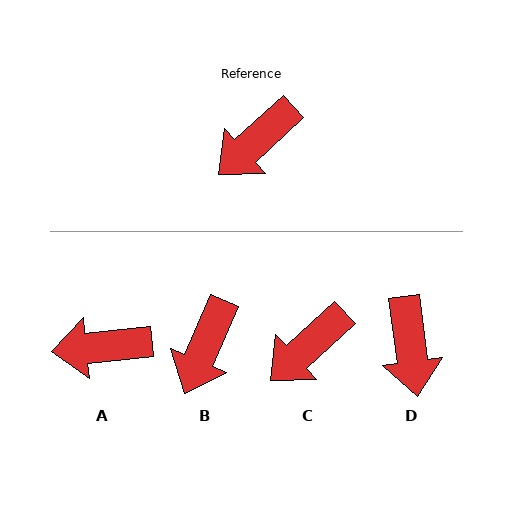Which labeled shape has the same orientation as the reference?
C.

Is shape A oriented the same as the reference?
No, it is off by about 37 degrees.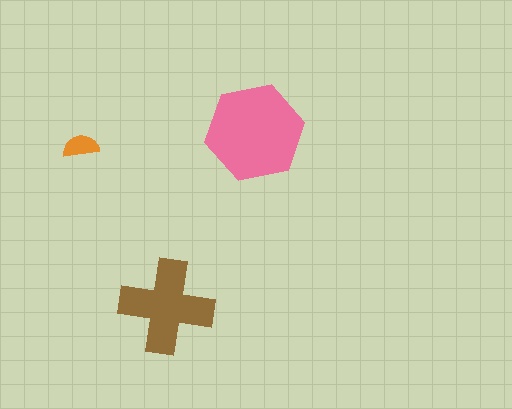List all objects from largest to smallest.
The pink hexagon, the brown cross, the orange semicircle.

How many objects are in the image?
There are 3 objects in the image.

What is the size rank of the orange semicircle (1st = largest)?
3rd.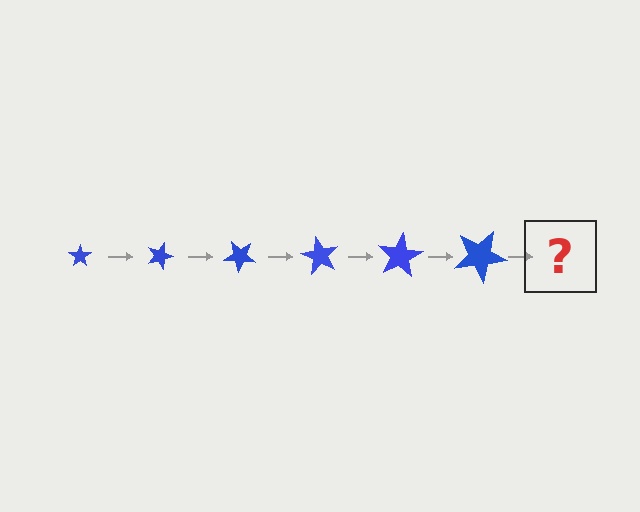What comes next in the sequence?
The next element should be a star, larger than the previous one and rotated 120 degrees from the start.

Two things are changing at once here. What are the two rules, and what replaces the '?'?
The two rules are that the star grows larger each step and it rotates 20 degrees each step. The '?' should be a star, larger than the previous one and rotated 120 degrees from the start.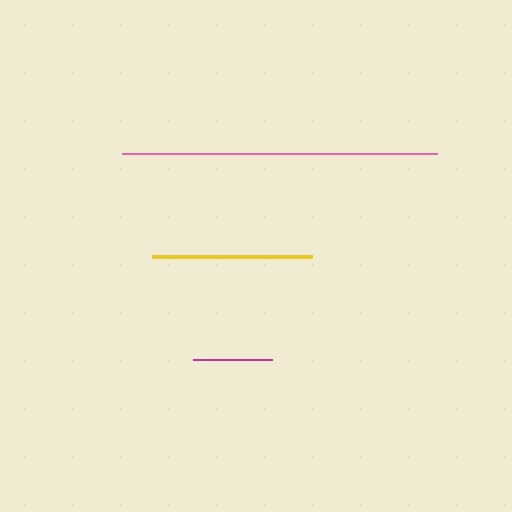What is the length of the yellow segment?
The yellow segment is approximately 160 pixels long.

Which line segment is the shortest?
The magenta line is the shortest at approximately 79 pixels.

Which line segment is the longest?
The pink line is the longest at approximately 314 pixels.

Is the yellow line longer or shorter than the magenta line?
The yellow line is longer than the magenta line.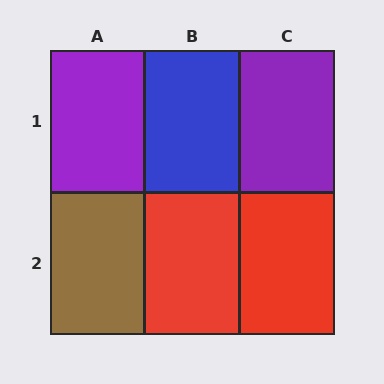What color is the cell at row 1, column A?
Purple.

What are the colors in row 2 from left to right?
Brown, red, red.